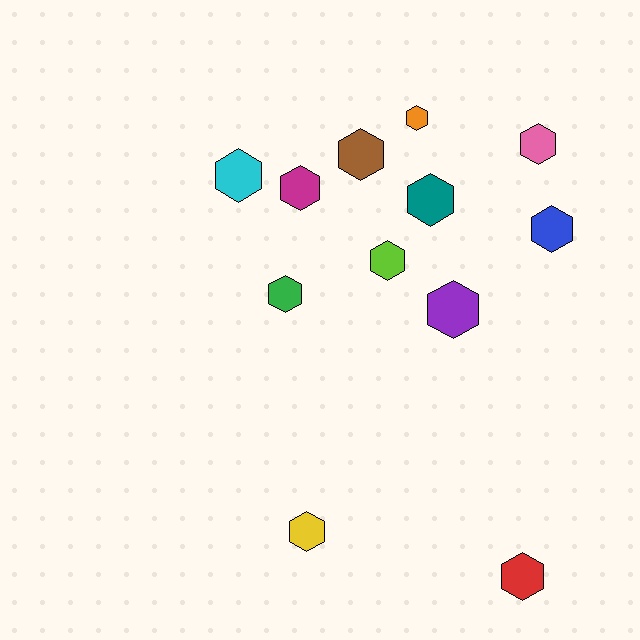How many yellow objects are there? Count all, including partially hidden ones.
There is 1 yellow object.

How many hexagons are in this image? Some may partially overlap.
There are 12 hexagons.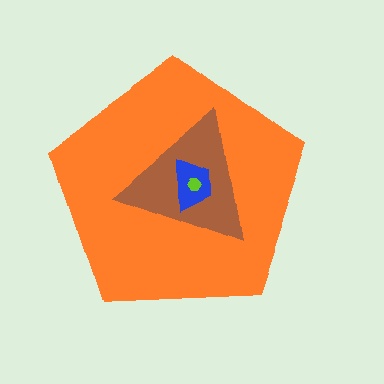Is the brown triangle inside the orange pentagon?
Yes.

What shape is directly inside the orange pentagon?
The brown triangle.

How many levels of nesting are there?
4.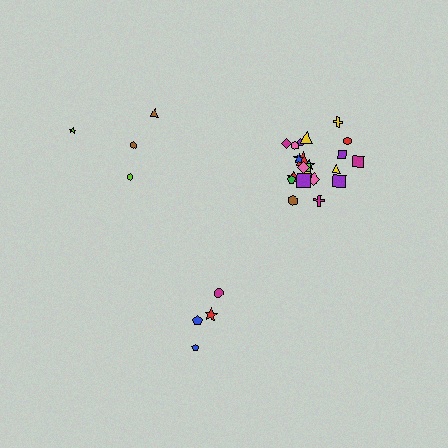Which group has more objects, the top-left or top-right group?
The top-right group.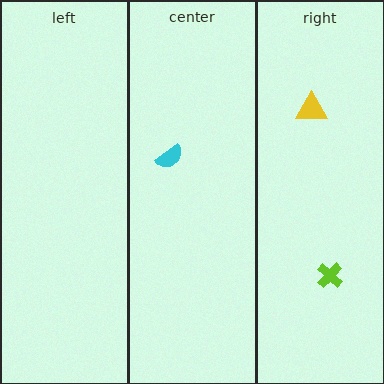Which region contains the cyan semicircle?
The center region.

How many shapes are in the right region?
2.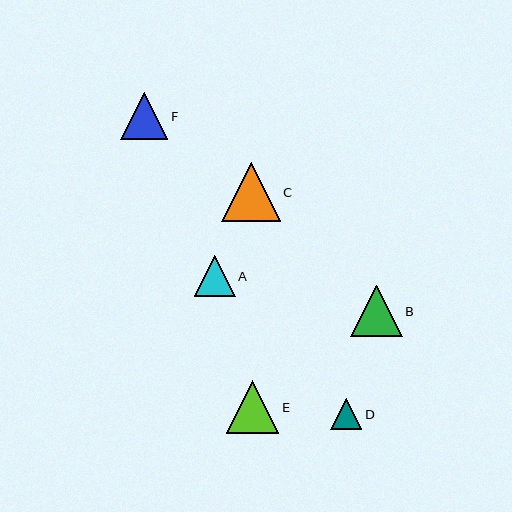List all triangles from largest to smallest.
From largest to smallest: C, E, B, F, A, D.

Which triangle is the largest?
Triangle C is the largest with a size of approximately 58 pixels.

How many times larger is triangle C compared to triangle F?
Triangle C is approximately 1.2 times the size of triangle F.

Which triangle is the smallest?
Triangle D is the smallest with a size of approximately 31 pixels.